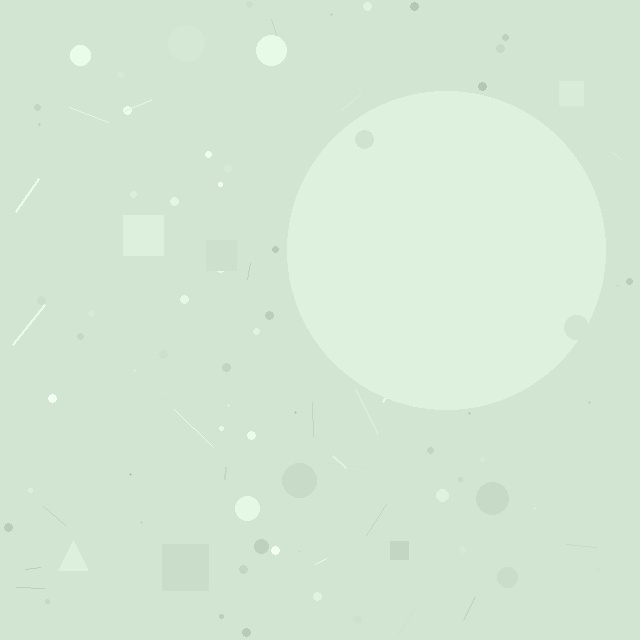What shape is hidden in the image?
A circle is hidden in the image.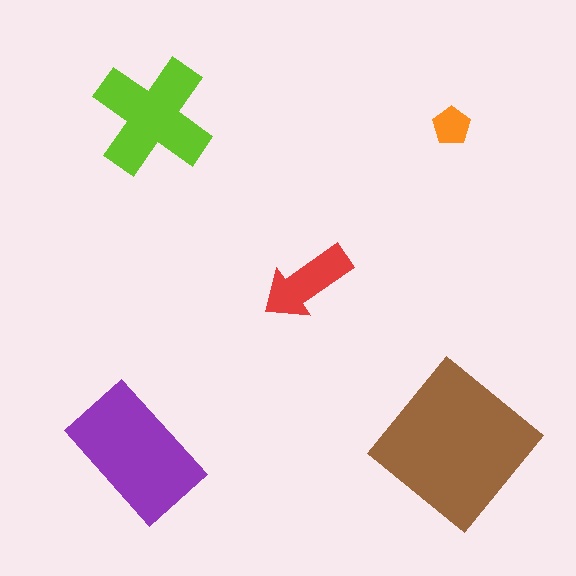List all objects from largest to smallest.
The brown diamond, the purple rectangle, the lime cross, the red arrow, the orange pentagon.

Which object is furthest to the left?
The purple rectangle is leftmost.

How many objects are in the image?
There are 5 objects in the image.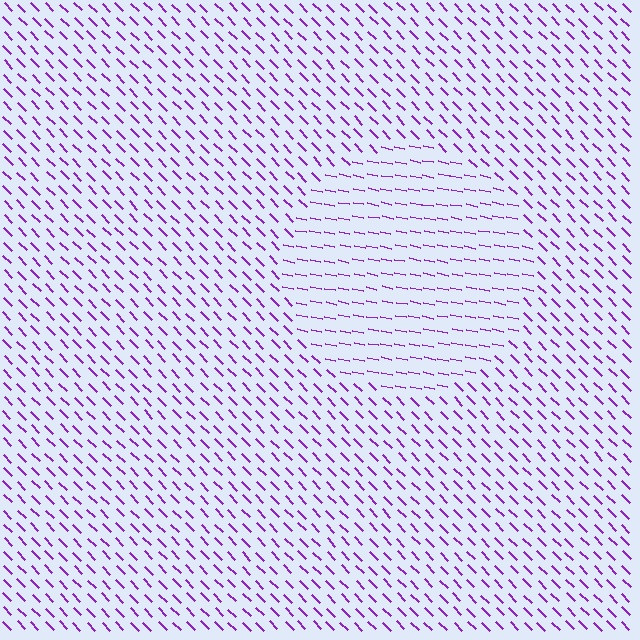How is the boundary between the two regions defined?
The boundary is defined purely by a change in line orientation (approximately 34 degrees difference). All lines are the same color and thickness.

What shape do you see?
I see a circle.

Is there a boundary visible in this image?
Yes, there is a texture boundary formed by a change in line orientation.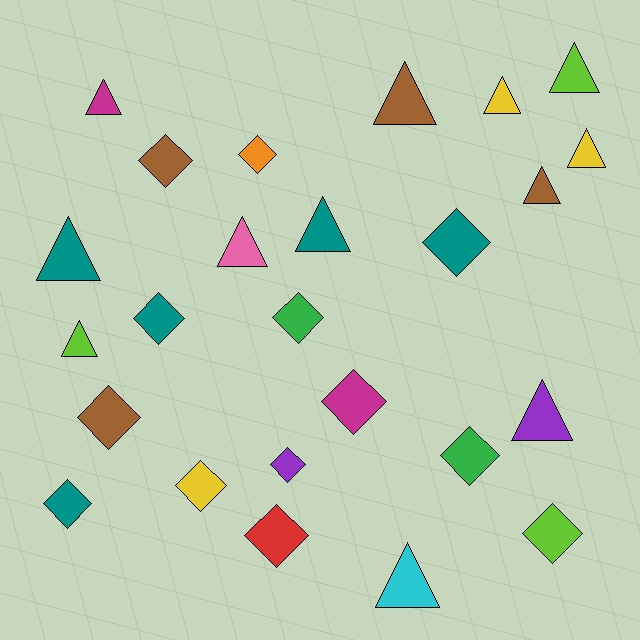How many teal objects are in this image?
There are 5 teal objects.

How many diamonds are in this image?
There are 13 diamonds.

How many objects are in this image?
There are 25 objects.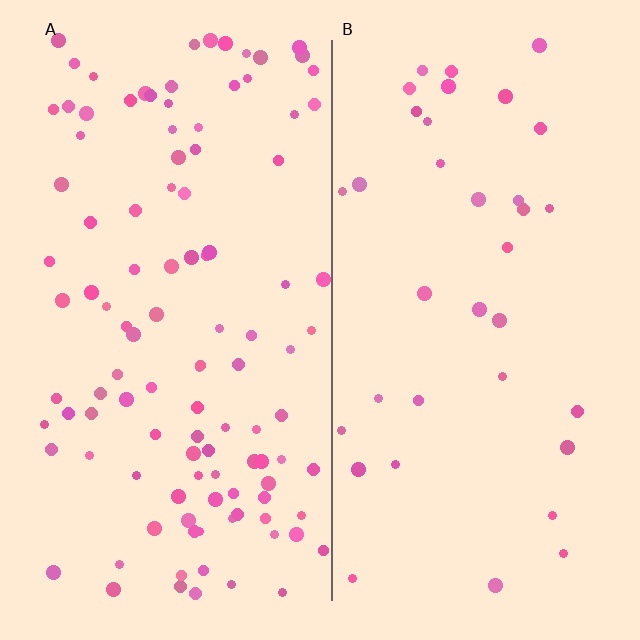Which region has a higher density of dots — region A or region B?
A (the left).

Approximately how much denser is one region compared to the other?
Approximately 3.0× — region A over region B.